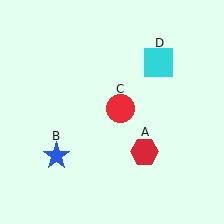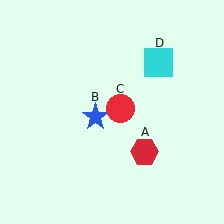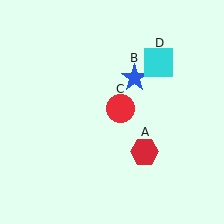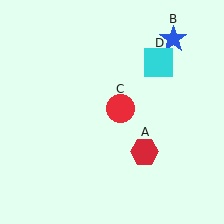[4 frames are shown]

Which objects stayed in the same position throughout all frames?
Red hexagon (object A) and red circle (object C) and cyan square (object D) remained stationary.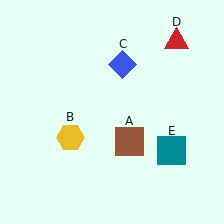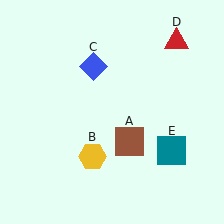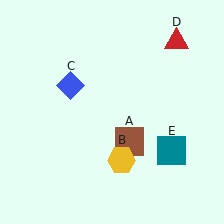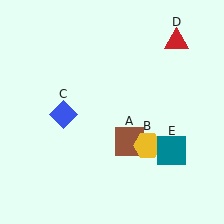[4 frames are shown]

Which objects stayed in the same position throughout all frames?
Brown square (object A) and red triangle (object D) and teal square (object E) remained stationary.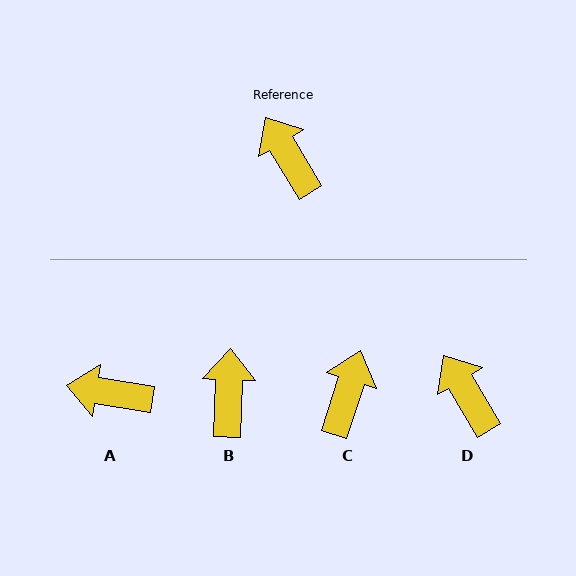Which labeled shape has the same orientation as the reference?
D.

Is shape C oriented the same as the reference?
No, it is off by about 49 degrees.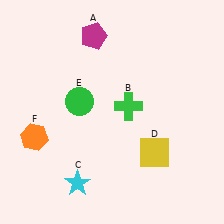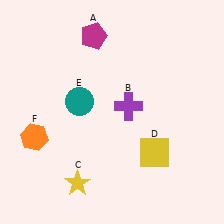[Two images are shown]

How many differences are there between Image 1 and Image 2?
There are 3 differences between the two images.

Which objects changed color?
B changed from green to purple. C changed from cyan to yellow. E changed from green to teal.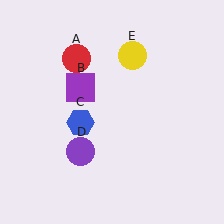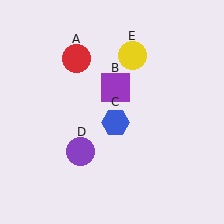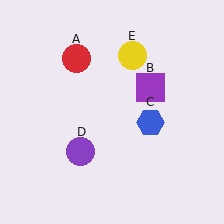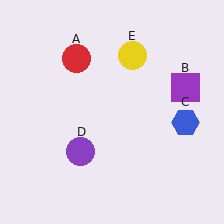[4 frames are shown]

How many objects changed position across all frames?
2 objects changed position: purple square (object B), blue hexagon (object C).